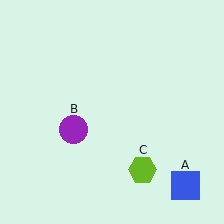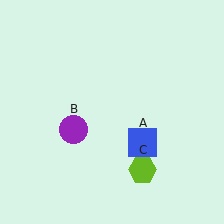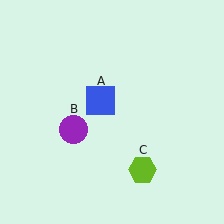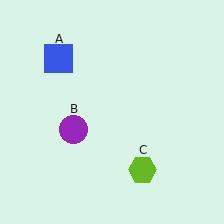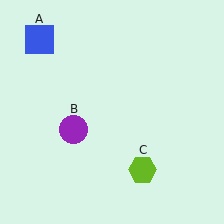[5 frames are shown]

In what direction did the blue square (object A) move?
The blue square (object A) moved up and to the left.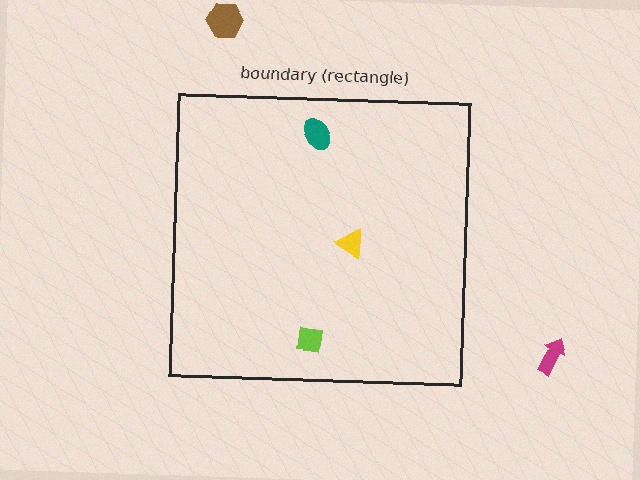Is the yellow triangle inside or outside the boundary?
Inside.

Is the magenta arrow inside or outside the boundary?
Outside.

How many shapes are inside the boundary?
3 inside, 2 outside.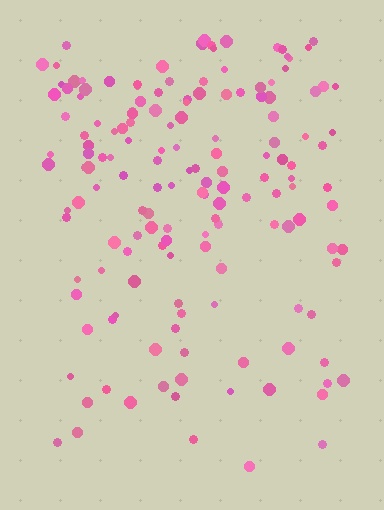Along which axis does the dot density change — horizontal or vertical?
Vertical.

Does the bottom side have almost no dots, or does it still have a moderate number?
Still a moderate number, just noticeably fewer than the top.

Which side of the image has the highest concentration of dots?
The top.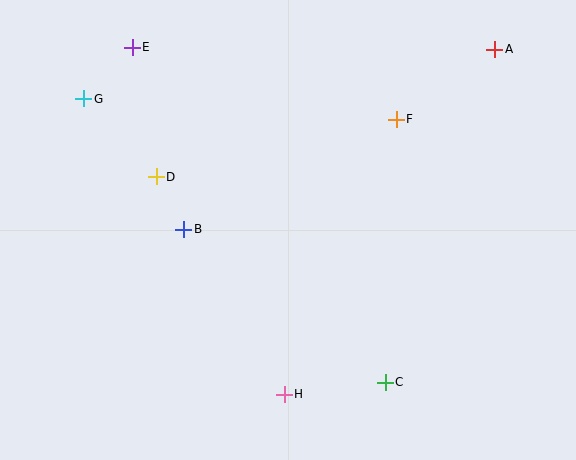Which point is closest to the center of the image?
Point B at (184, 229) is closest to the center.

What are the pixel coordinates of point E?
Point E is at (132, 47).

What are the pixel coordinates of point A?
Point A is at (495, 49).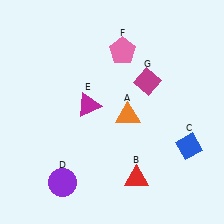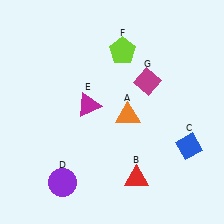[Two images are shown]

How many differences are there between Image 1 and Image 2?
There is 1 difference between the two images.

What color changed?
The pentagon (F) changed from pink in Image 1 to lime in Image 2.